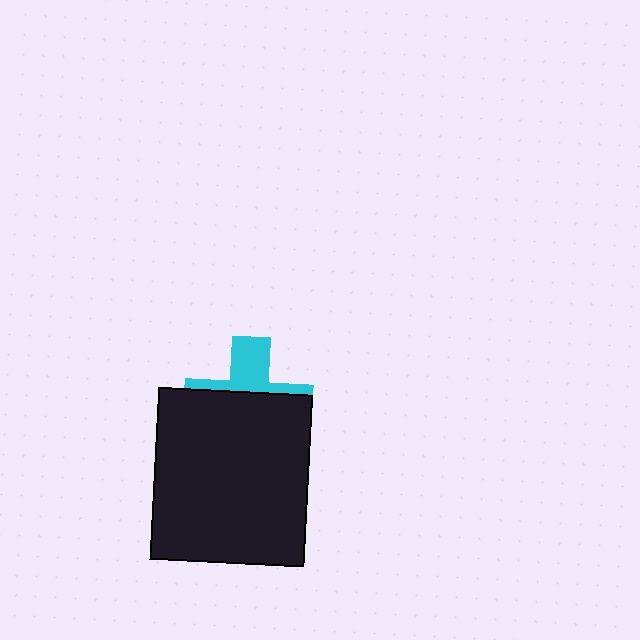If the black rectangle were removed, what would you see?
You would see the complete cyan cross.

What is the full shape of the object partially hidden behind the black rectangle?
The partially hidden object is a cyan cross.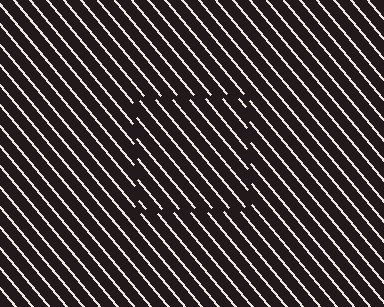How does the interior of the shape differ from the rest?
The interior of the shape contains the same grating, shifted by half a period — the contour is defined by the phase discontinuity where line-ends from the inner and outer gratings abut.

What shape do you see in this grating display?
An illusory square. The interior of the shape contains the same grating, shifted by half a period — the contour is defined by the phase discontinuity where line-ends from the inner and outer gratings abut.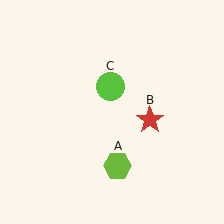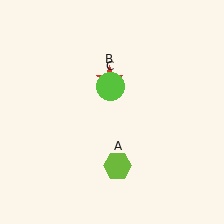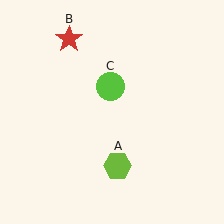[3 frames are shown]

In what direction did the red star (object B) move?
The red star (object B) moved up and to the left.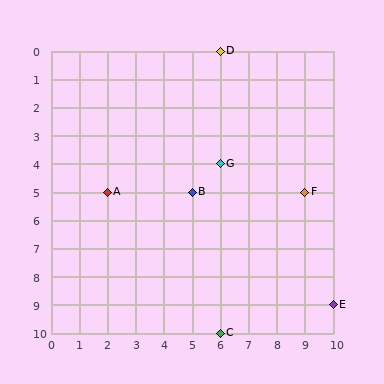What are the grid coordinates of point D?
Point D is at grid coordinates (6, 0).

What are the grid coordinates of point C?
Point C is at grid coordinates (6, 10).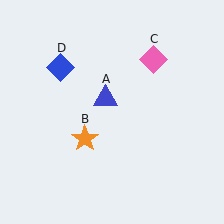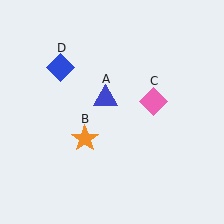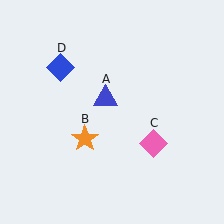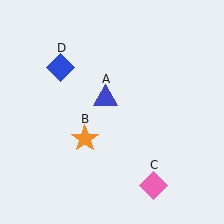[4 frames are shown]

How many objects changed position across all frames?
1 object changed position: pink diamond (object C).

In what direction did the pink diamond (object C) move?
The pink diamond (object C) moved down.